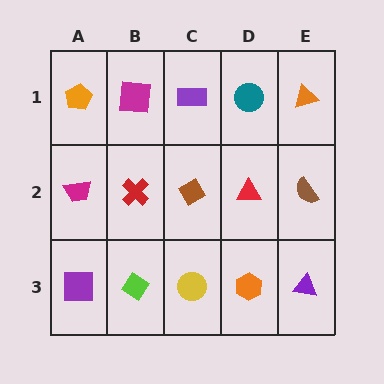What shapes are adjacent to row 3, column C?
A brown diamond (row 2, column C), a lime diamond (row 3, column B), an orange hexagon (row 3, column D).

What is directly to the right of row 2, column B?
A brown diamond.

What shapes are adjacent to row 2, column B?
A magenta square (row 1, column B), a lime diamond (row 3, column B), a magenta trapezoid (row 2, column A), a brown diamond (row 2, column C).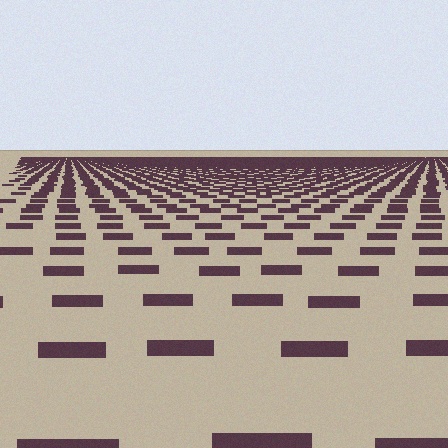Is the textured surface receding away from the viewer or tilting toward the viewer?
The surface is receding away from the viewer. Texture elements get smaller and denser toward the top.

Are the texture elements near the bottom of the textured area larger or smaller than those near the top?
Larger. Near the bottom, elements are closer to the viewer and appear at a bigger on-screen size.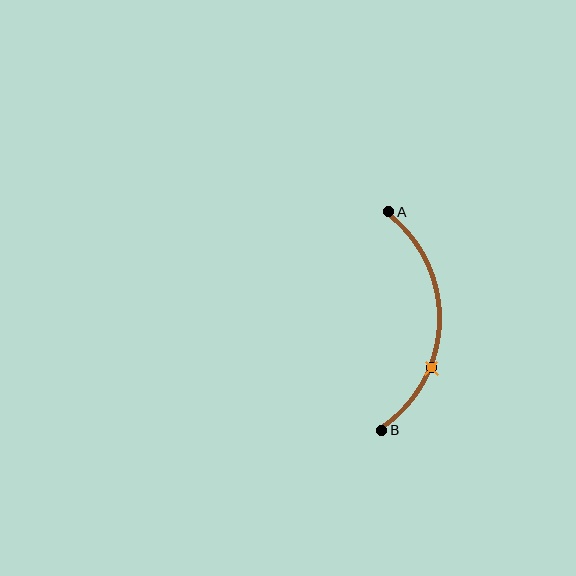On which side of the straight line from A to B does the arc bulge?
The arc bulges to the right of the straight line connecting A and B.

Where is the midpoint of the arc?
The arc midpoint is the point on the curve farthest from the straight line joining A and B. It sits to the right of that line.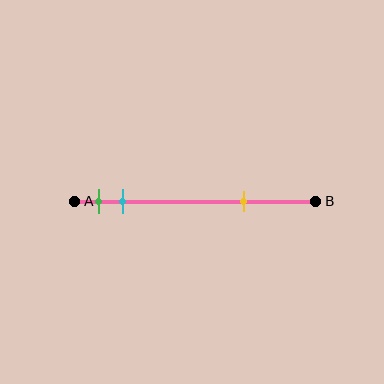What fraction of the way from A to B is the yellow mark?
The yellow mark is approximately 70% (0.7) of the way from A to B.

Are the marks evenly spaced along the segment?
No, the marks are not evenly spaced.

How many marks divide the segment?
There are 3 marks dividing the segment.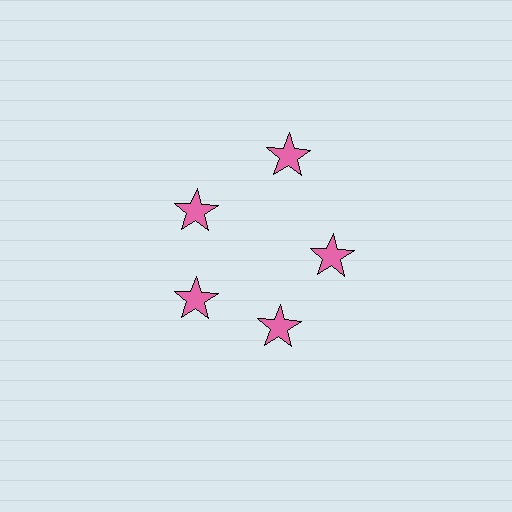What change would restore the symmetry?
The symmetry would be restored by moving it inward, back onto the ring so that all 5 stars sit at equal angles and equal distance from the center.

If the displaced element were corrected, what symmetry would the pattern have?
It would have 5-fold rotational symmetry — the pattern would map onto itself every 72 degrees.